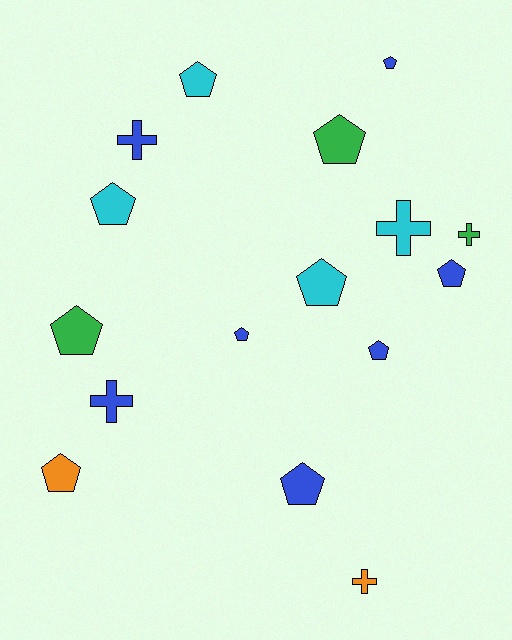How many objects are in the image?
There are 16 objects.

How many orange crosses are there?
There is 1 orange cross.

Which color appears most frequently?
Blue, with 7 objects.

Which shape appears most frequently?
Pentagon, with 11 objects.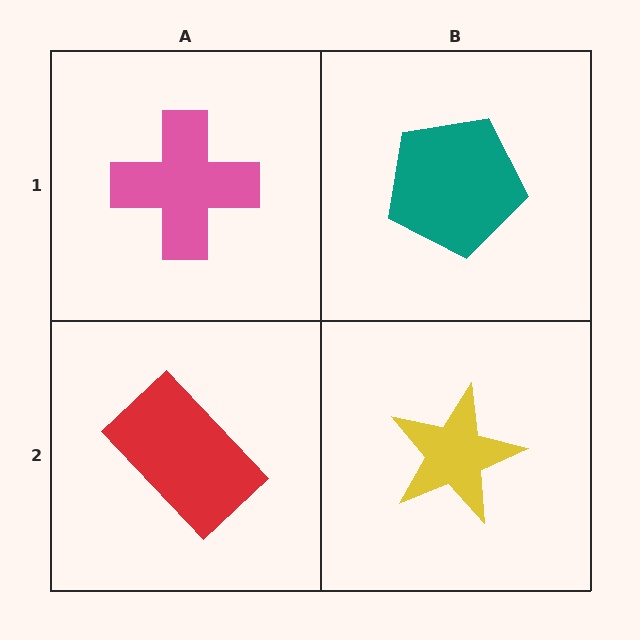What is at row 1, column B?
A teal pentagon.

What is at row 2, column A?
A red rectangle.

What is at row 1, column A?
A pink cross.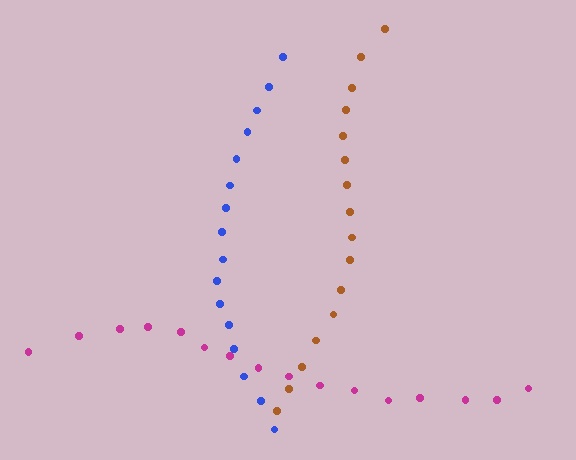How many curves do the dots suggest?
There are 3 distinct paths.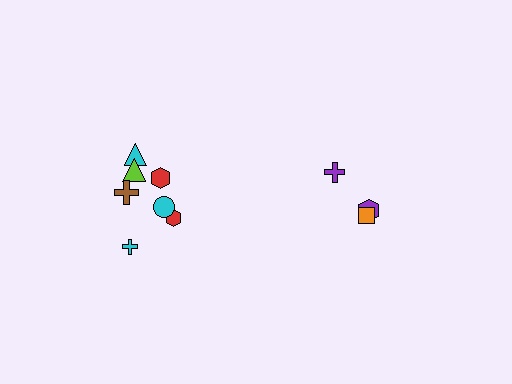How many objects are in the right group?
There are 3 objects.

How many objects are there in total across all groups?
There are 10 objects.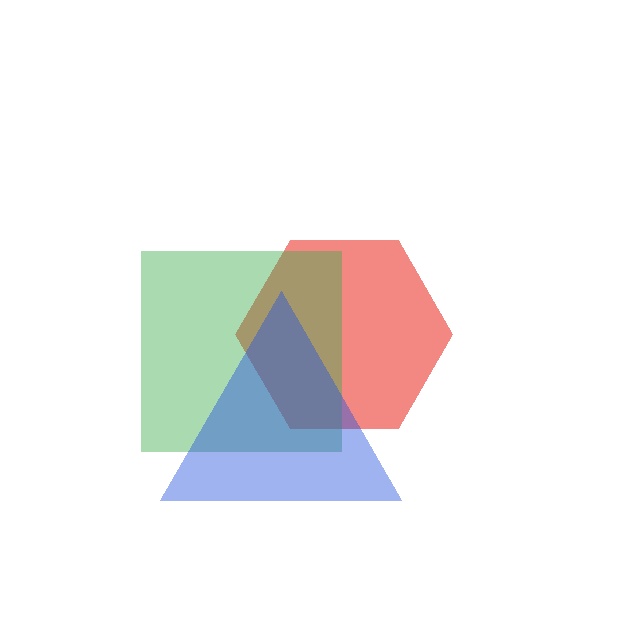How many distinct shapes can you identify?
There are 3 distinct shapes: a red hexagon, a green square, a blue triangle.